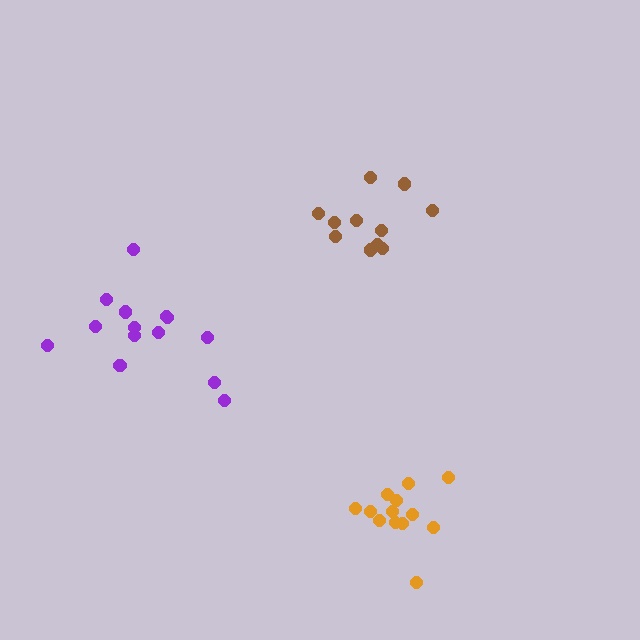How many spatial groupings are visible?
There are 3 spatial groupings.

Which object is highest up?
The brown cluster is topmost.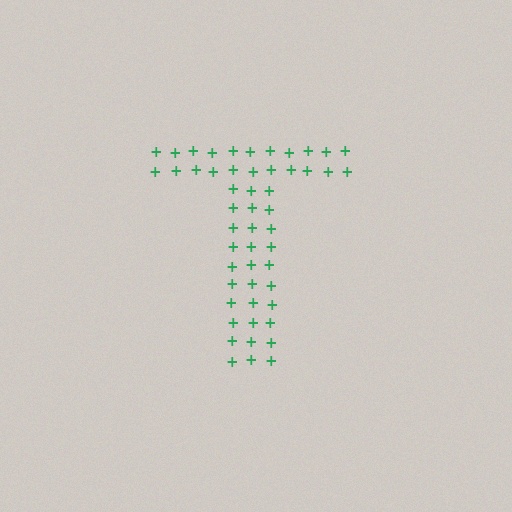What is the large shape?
The large shape is the letter T.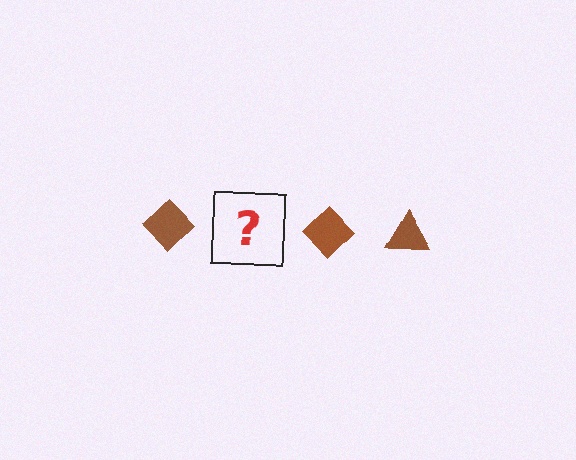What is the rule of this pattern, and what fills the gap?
The rule is that the pattern cycles through diamond, triangle shapes in brown. The gap should be filled with a brown triangle.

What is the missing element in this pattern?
The missing element is a brown triangle.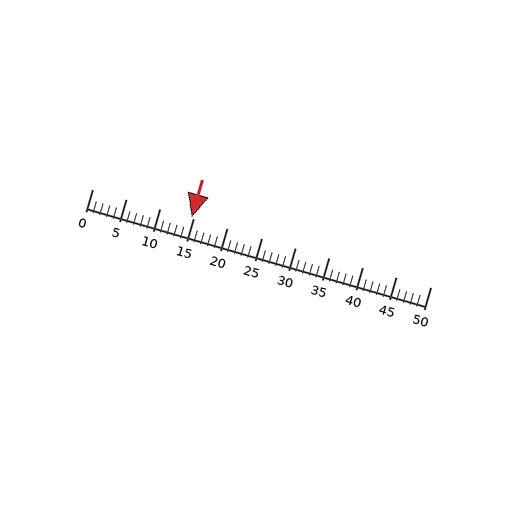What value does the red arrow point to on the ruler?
The red arrow points to approximately 15.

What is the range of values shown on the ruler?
The ruler shows values from 0 to 50.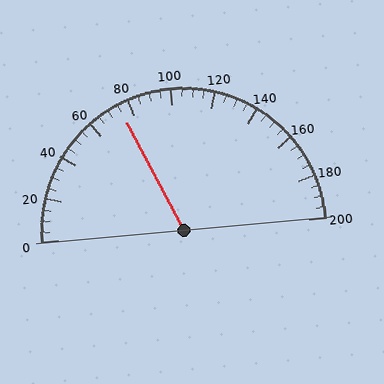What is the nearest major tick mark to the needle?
The nearest major tick mark is 80.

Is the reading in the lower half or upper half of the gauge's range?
The reading is in the lower half of the range (0 to 200).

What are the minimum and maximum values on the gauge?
The gauge ranges from 0 to 200.